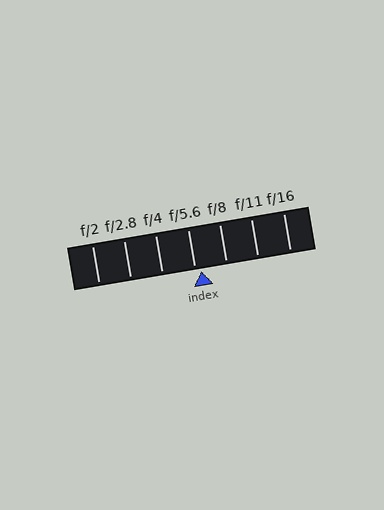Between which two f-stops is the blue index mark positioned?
The index mark is between f/5.6 and f/8.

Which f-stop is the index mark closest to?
The index mark is closest to f/5.6.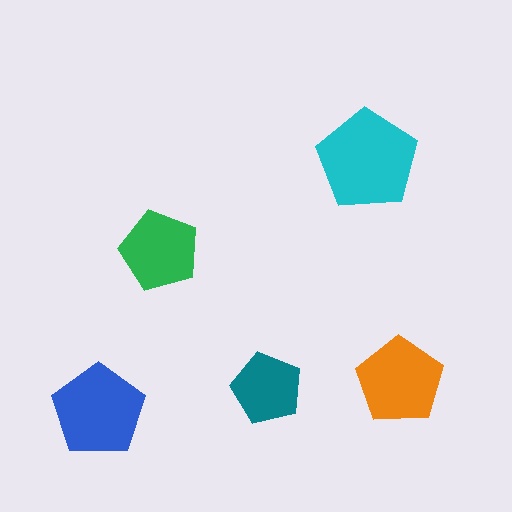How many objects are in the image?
There are 5 objects in the image.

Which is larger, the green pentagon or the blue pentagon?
The blue one.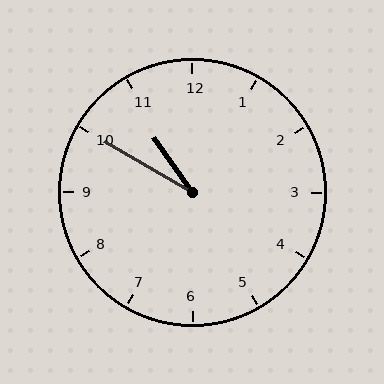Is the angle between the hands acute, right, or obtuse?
It is acute.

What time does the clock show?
10:50.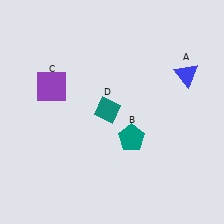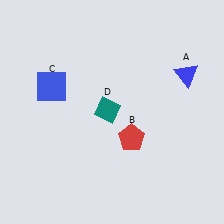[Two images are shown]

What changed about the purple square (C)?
In Image 1, C is purple. In Image 2, it changed to blue.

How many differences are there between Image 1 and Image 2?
There are 2 differences between the two images.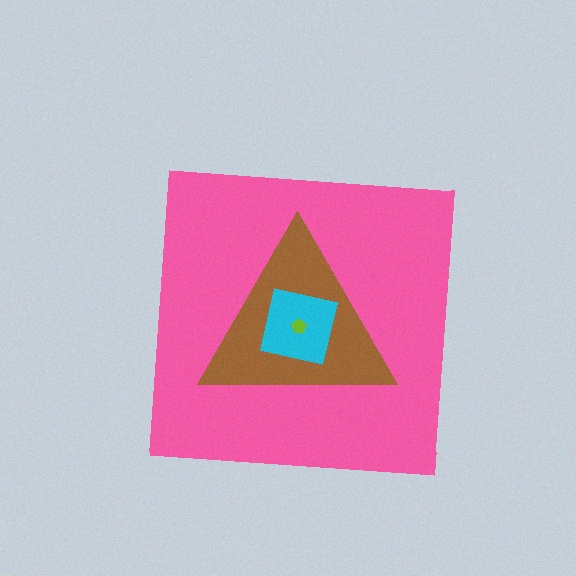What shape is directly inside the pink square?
The brown triangle.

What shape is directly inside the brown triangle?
The cyan square.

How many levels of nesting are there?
4.